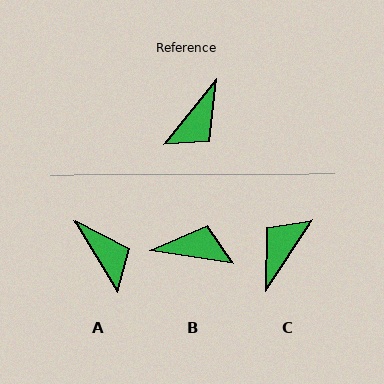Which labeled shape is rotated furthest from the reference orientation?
C, about 174 degrees away.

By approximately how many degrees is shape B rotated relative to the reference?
Approximately 121 degrees counter-clockwise.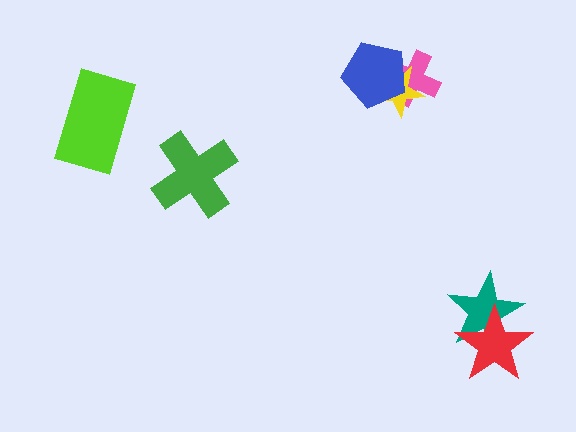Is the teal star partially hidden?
Yes, it is partially covered by another shape.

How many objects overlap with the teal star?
1 object overlaps with the teal star.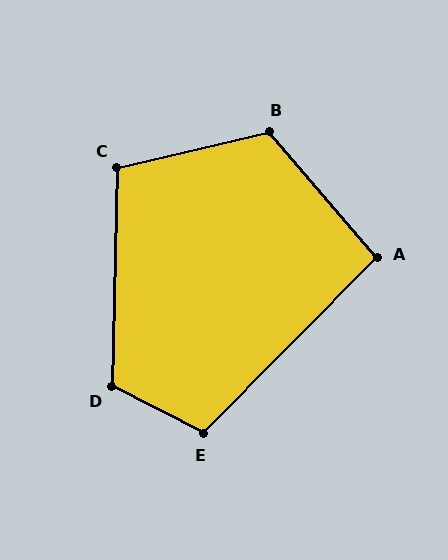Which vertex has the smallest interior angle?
A, at approximately 95 degrees.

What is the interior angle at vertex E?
Approximately 108 degrees (obtuse).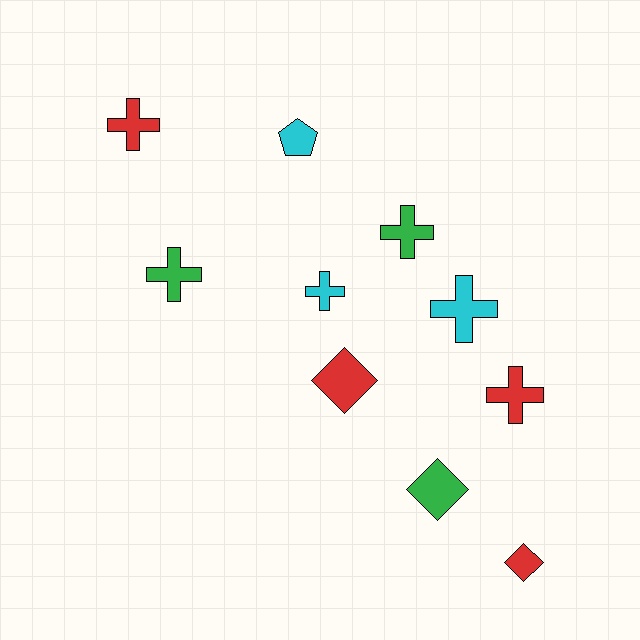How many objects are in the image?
There are 10 objects.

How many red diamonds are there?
There are 2 red diamonds.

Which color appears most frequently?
Red, with 4 objects.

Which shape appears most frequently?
Cross, with 6 objects.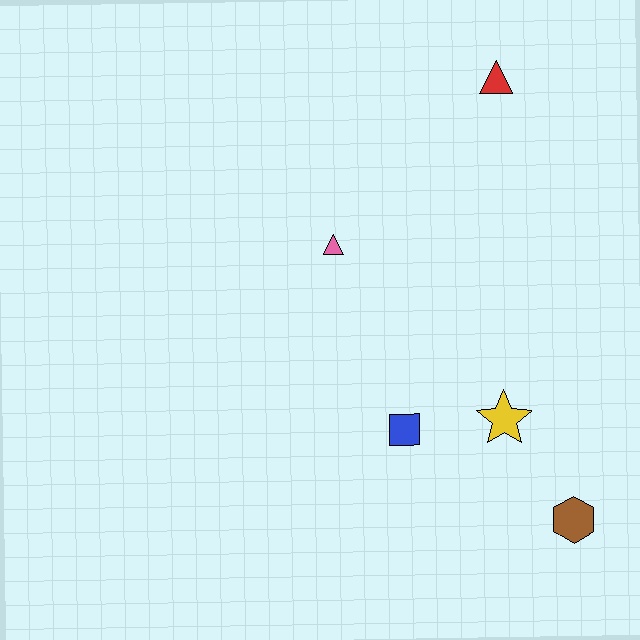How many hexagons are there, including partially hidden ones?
There is 1 hexagon.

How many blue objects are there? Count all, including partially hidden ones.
There is 1 blue object.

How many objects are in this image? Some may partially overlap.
There are 5 objects.